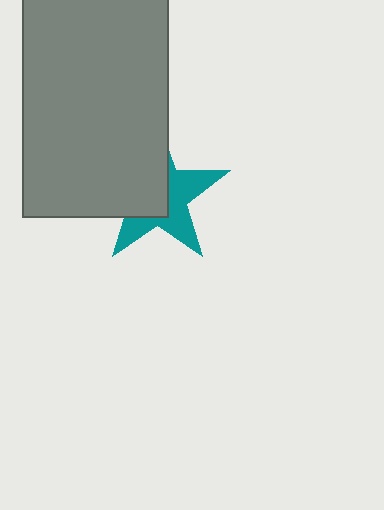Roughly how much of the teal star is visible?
About half of it is visible (roughly 48%).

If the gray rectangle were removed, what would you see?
You would see the complete teal star.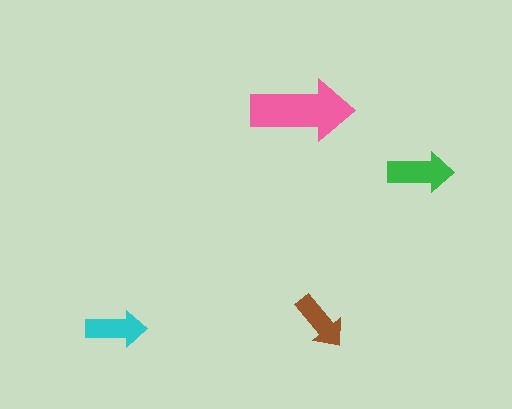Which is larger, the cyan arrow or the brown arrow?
The cyan one.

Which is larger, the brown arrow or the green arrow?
The green one.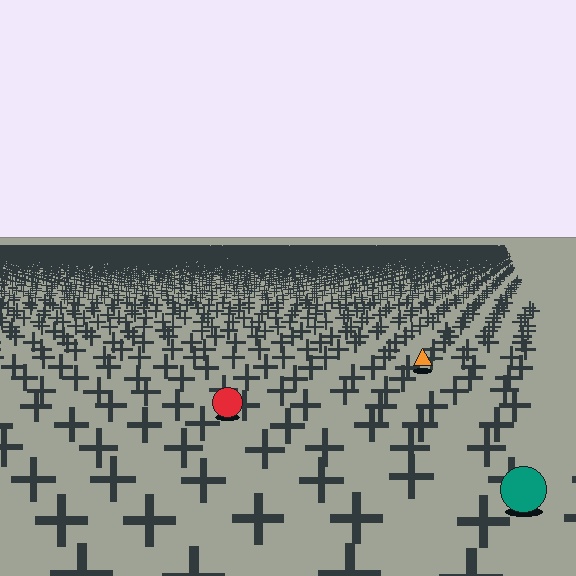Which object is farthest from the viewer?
The orange triangle is farthest from the viewer. It appears smaller and the ground texture around it is denser.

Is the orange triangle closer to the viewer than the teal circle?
No. The teal circle is closer — you can tell from the texture gradient: the ground texture is coarser near it.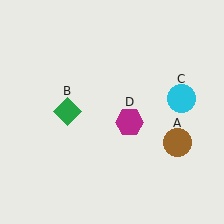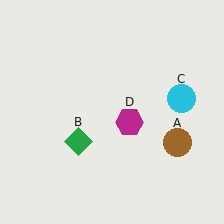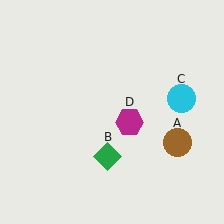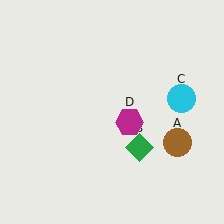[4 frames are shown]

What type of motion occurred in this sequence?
The green diamond (object B) rotated counterclockwise around the center of the scene.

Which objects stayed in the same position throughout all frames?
Brown circle (object A) and cyan circle (object C) and magenta hexagon (object D) remained stationary.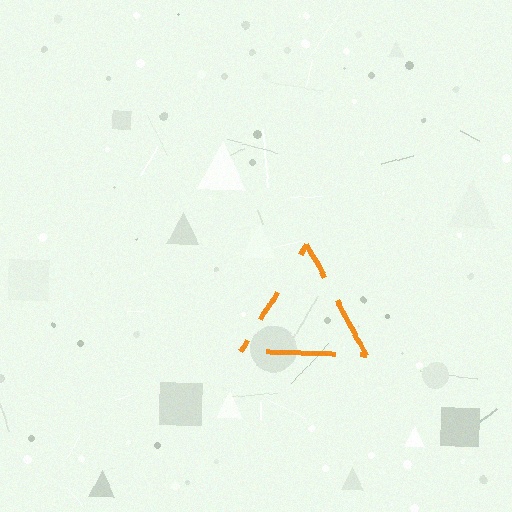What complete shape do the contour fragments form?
The contour fragments form a triangle.